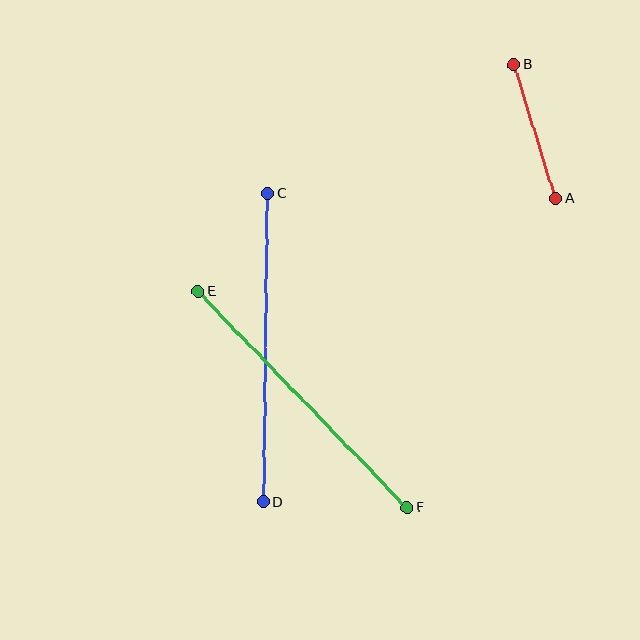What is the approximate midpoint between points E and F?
The midpoint is at approximately (303, 400) pixels.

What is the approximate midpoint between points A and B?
The midpoint is at approximately (535, 132) pixels.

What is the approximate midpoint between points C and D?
The midpoint is at approximately (266, 347) pixels.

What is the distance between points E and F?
The distance is approximately 300 pixels.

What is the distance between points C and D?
The distance is approximately 308 pixels.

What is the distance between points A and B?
The distance is approximately 140 pixels.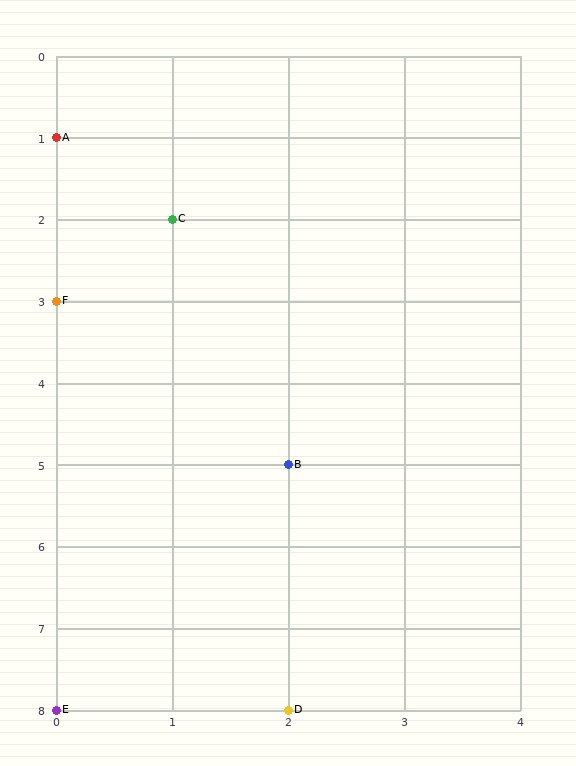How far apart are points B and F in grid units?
Points B and F are 2 columns and 2 rows apart (about 2.8 grid units diagonally).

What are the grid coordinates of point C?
Point C is at grid coordinates (1, 2).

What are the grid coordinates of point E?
Point E is at grid coordinates (0, 8).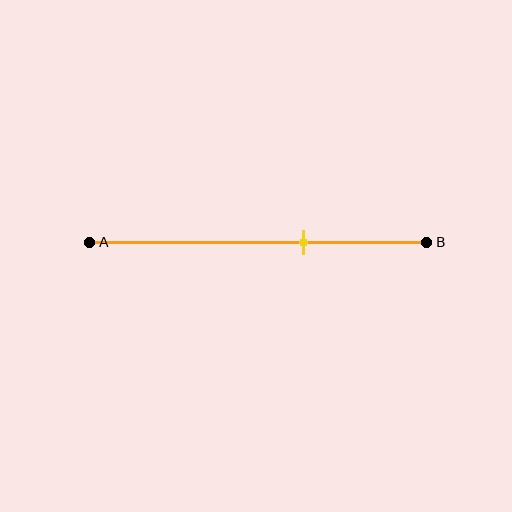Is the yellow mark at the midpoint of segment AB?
No, the mark is at about 65% from A, not at the 50% midpoint.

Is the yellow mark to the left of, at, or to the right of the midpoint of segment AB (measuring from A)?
The yellow mark is to the right of the midpoint of segment AB.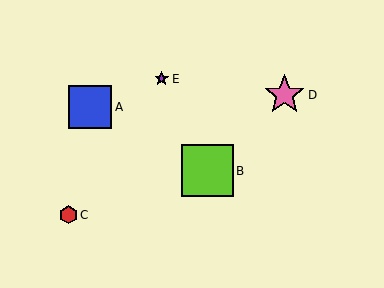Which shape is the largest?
The lime square (labeled B) is the largest.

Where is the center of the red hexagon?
The center of the red hexagon is at (68, 215).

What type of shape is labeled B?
Shape B is a lime square.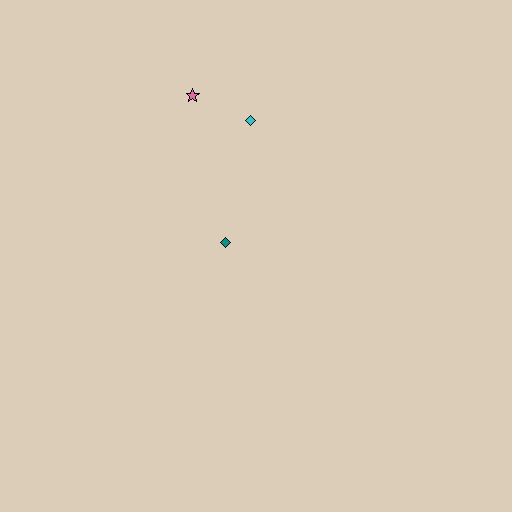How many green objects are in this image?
There are no green objects.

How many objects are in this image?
There are 3 objects.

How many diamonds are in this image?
There are 2 diamonds.